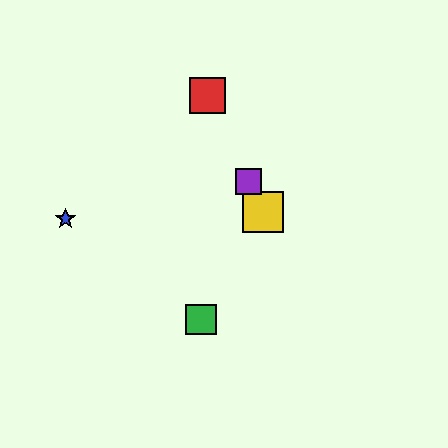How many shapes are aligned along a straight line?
3 shapes (the red square, the yellow square, the purple square) are aligned along a straight line.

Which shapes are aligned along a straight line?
The red square, the yellow square, the purple square are aligned along a straight line.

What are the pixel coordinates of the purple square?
The purple square is at (248, 181).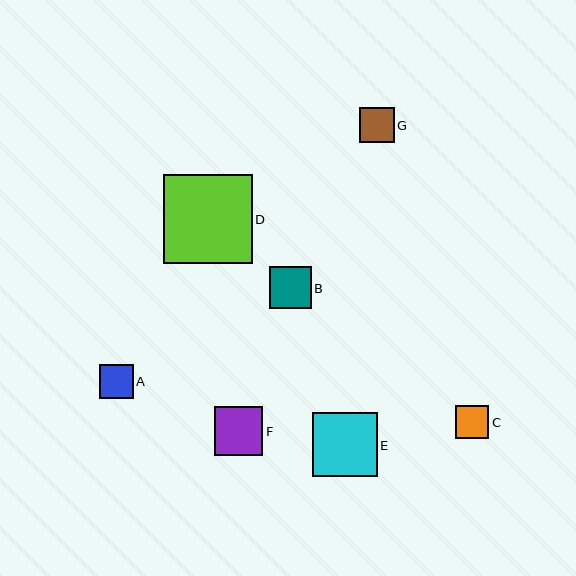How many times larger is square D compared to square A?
Square D is approximately 2.6 times the size of square A.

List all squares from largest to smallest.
From largest to smallest: D, E, F, B, G, A, C.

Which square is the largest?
Square D is the largest with a size of approximately 88 pixels.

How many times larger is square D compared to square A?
Square D is approximately 2.6 times the size of square A.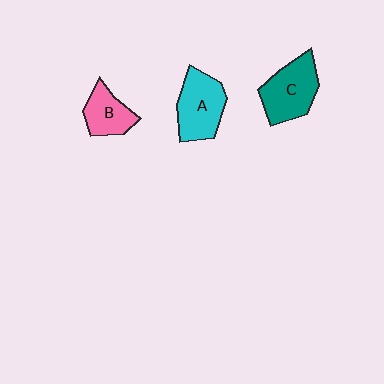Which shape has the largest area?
Shape C (teal).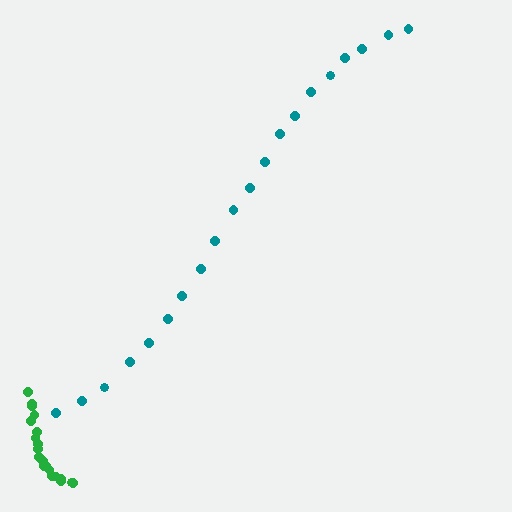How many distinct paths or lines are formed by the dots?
There are 2 distinct paths.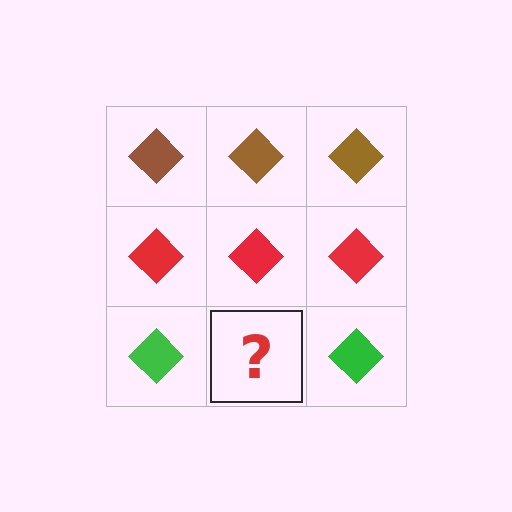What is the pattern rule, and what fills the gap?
The rule is that each row has a consistent color. The gap should be filled with a green diamond.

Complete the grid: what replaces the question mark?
The question mark should be replaced with a green diamond.